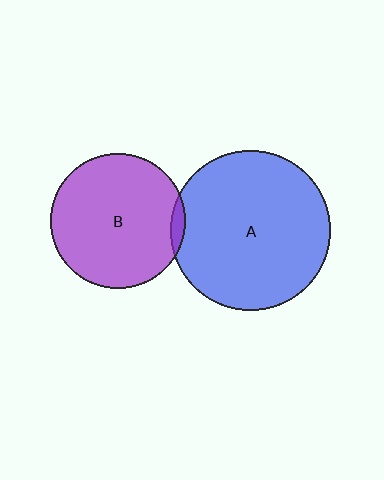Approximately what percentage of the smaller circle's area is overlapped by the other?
Approximately 5%.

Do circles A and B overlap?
Yes.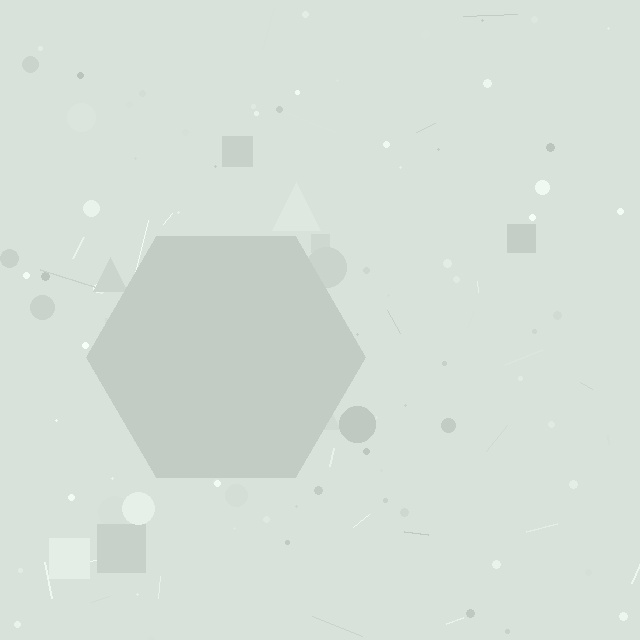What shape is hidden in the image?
A hexagon is hidden in the image.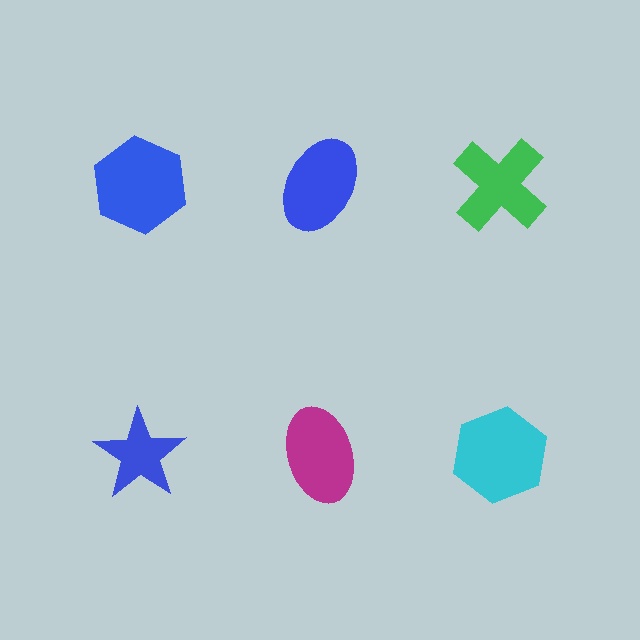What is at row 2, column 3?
A cyan hexagon.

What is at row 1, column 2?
A blue ellipse.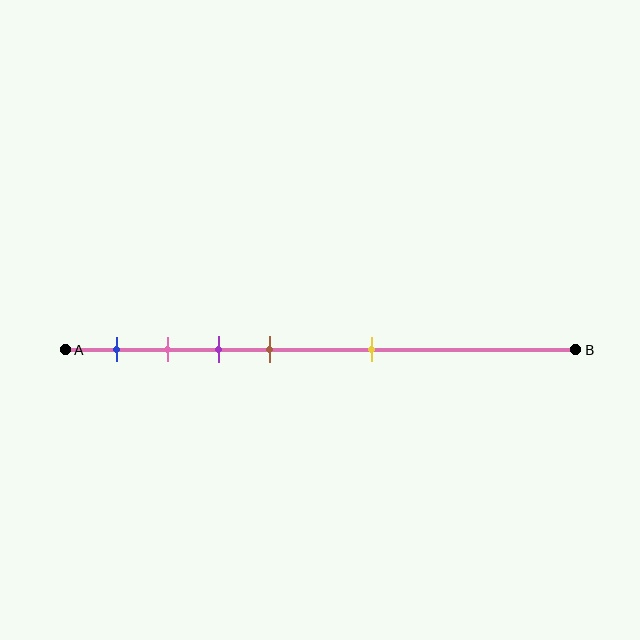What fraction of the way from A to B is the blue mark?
The blue mark is approximately 10% (0.1) of the way from A to B.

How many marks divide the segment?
There are 5 marks dividing the segment.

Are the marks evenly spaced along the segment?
No, the marks are not evenly spaced.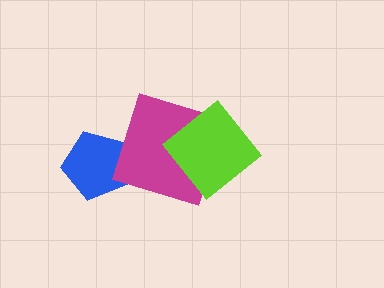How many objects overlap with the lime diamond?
1 object overlaps with the lime diamond.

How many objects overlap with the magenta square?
1 object overlaps with the magenta square.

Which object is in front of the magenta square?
The lime diamond is in front of the magenta square.